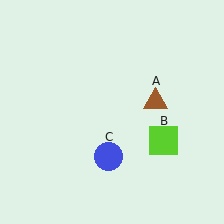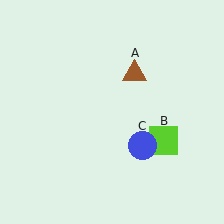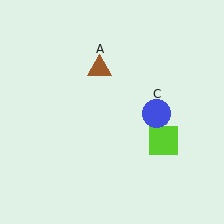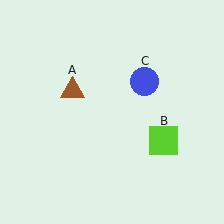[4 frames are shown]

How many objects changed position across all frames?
2 objects changed position: brown triangle (object A), blue circle (object C).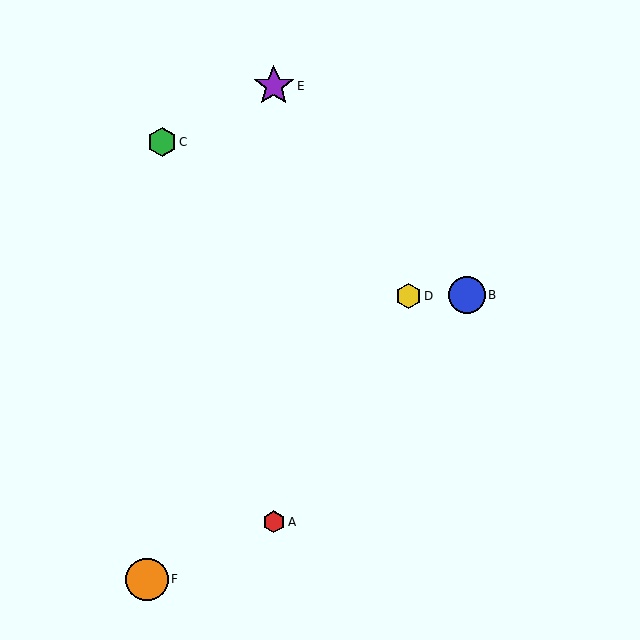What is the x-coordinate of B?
Object B is at x≈467.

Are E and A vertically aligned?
Yes, both are at x≈274.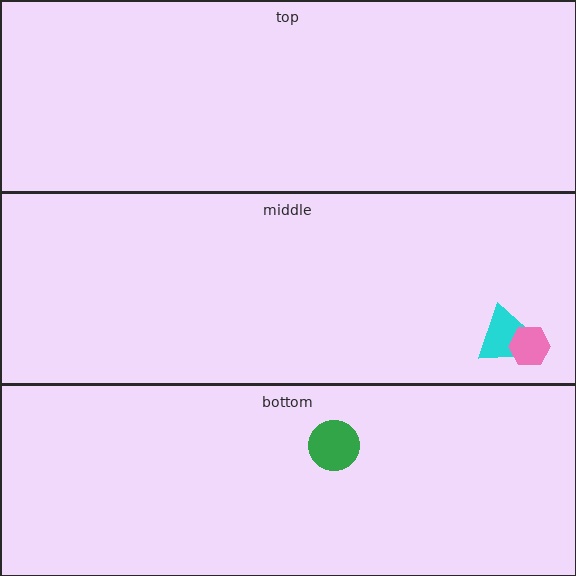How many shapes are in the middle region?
2.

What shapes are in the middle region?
The cyan trapezoid, the pink hexagon.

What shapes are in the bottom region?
The green circle.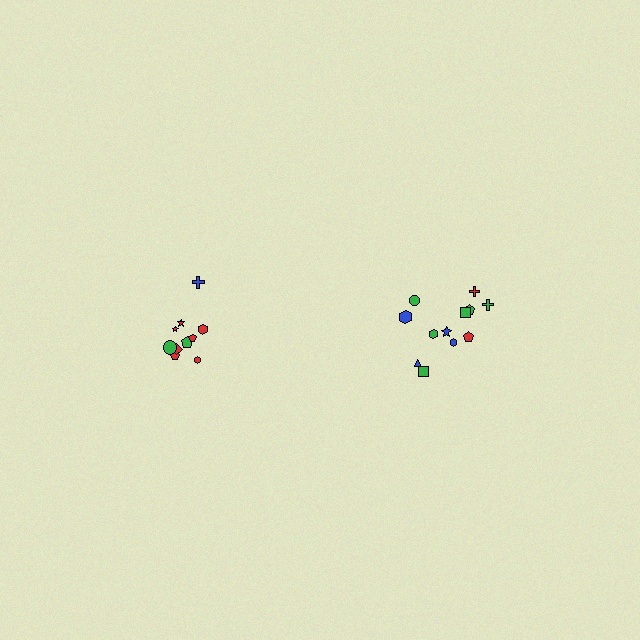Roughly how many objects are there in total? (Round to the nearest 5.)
Roughly 20 objects in total.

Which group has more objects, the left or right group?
The right group.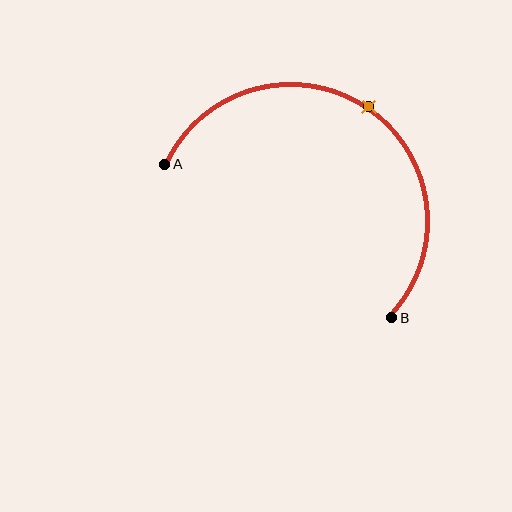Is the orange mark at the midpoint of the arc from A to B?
Yes. The orange mark lies on the arc at equal arc-length from both A and B — it is the arc midpoint.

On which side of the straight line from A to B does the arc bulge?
The arc bulges above and to the right of the straight line connecting A and B.